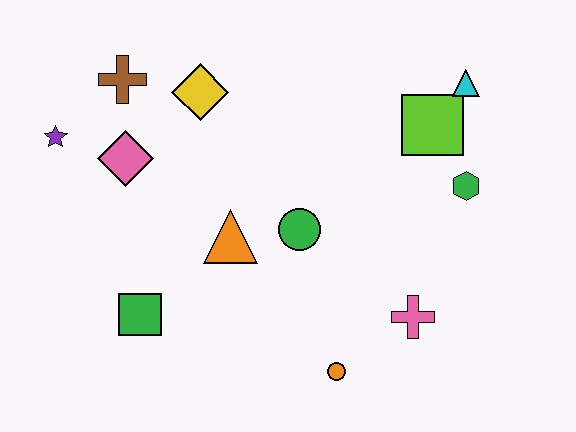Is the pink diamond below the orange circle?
No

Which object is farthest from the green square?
The cyan triangle is farthest from the green square.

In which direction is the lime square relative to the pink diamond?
The lime square is to the right of the pink diamond.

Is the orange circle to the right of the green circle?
Yes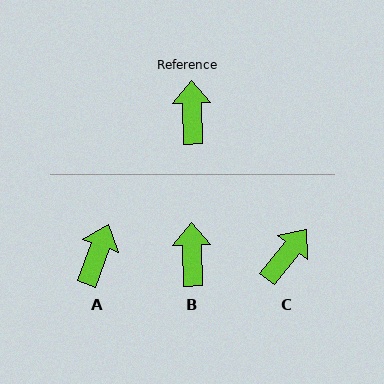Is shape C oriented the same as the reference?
No, it is off by about 40 degrees.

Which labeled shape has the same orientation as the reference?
B.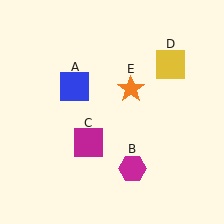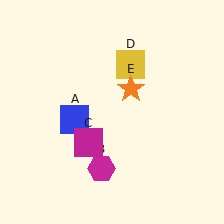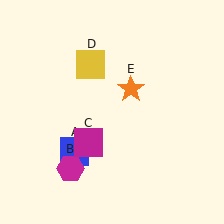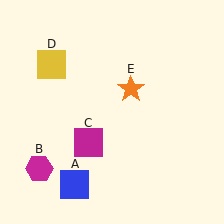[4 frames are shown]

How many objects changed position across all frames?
3 objects changed position: blue square (object A), magenta hexagon (object B), yellow square (object D).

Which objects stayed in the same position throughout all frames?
Magenta square (object C) and orange star (object E) remained stationary.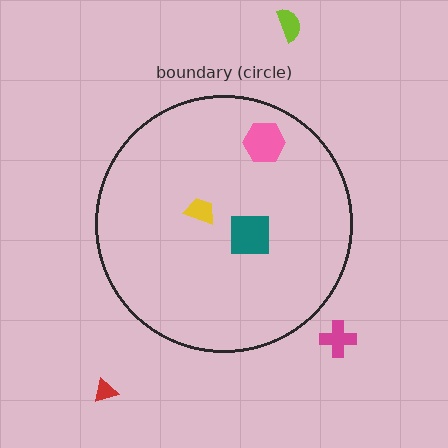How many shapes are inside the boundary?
3 inside, 3 outside.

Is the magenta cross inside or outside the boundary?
Outside.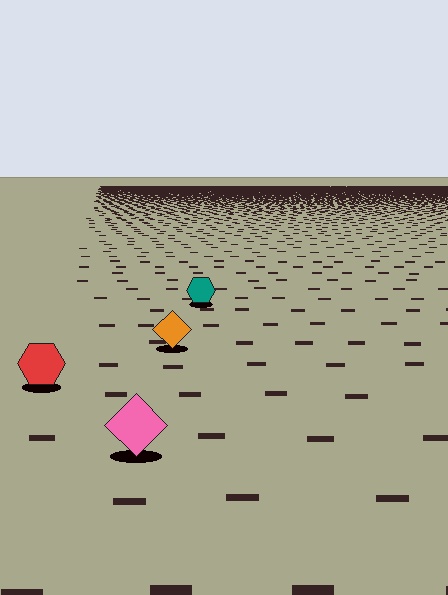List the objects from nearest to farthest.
From nearest to farthest: the pink diamond, the red hexagon, the orange diamond, the teal hexagon.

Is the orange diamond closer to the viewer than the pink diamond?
No. The pink diamond is closer — you can tell from the texture gradient: the ground texture is coarser near it.